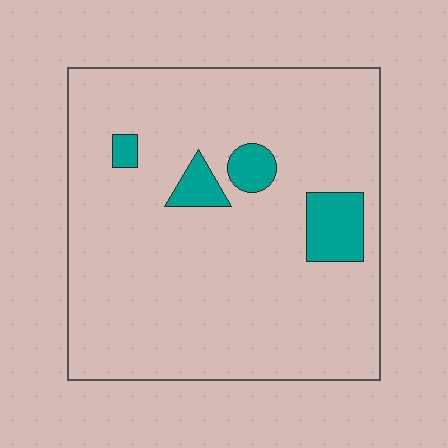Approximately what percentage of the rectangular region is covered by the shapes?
Approximately 10%.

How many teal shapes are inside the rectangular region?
4.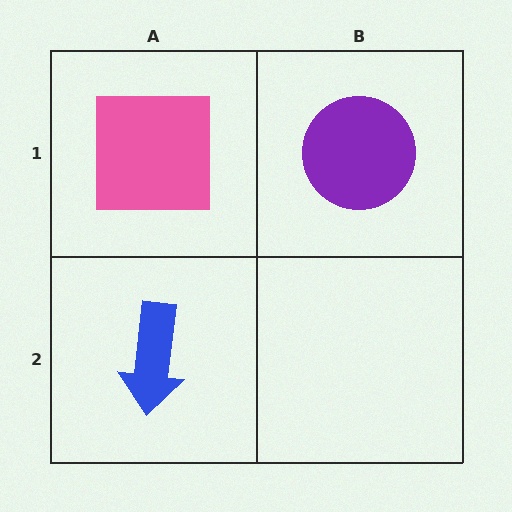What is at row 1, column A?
A pink square.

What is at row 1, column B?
A purple circle.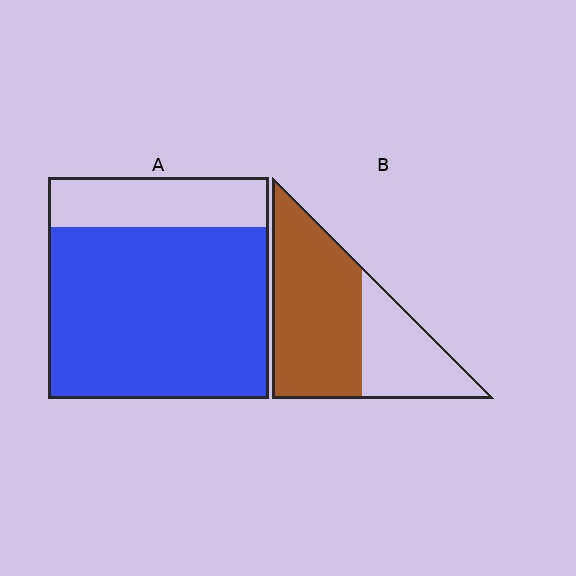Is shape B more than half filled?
Yes.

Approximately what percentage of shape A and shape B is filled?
A is approximately 75% and B is approximately 65%.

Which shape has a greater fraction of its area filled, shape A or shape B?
Shape A.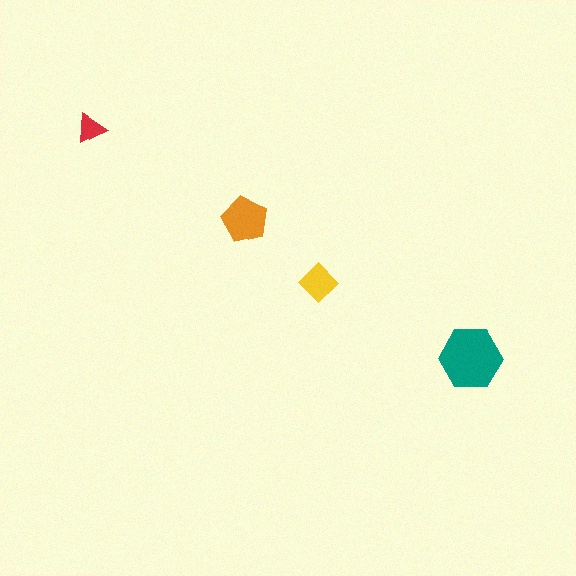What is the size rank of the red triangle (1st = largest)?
4th.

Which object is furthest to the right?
The teal hexagon is rightmost.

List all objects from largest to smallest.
The teal hexagon, the orange pentagon, the yellow diamond, the red triangle.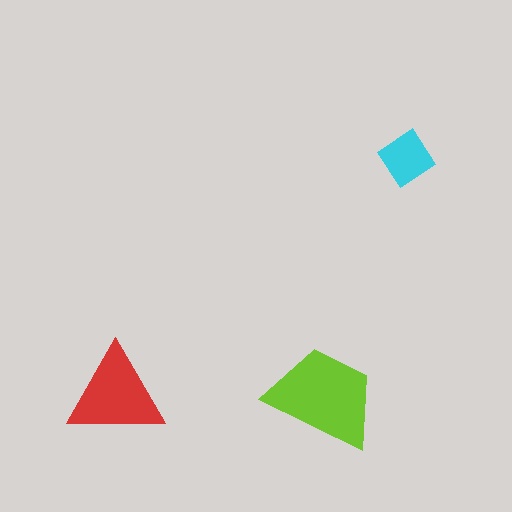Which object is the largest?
The lime trapezoid.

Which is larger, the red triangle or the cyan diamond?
The red triangle.